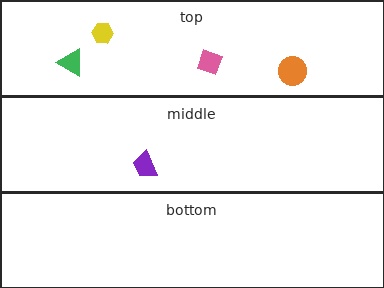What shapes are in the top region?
The green triangle, the yellow hexagon, the orange circle, the pink square.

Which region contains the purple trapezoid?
The middle region.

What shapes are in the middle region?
The purple trapezoid.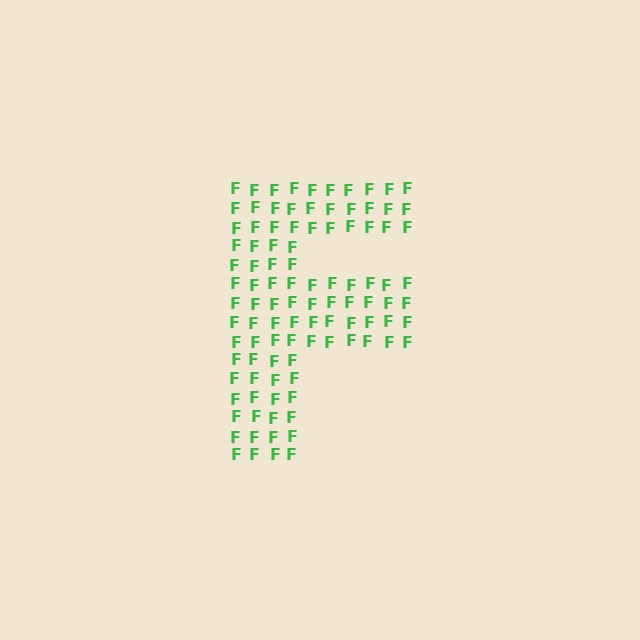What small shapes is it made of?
It is made of small letter F's.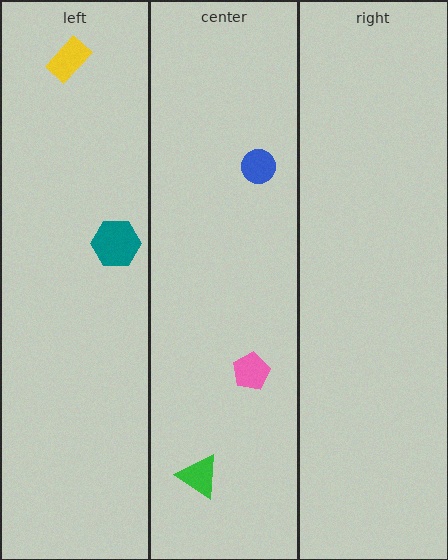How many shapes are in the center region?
3.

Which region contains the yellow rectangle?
The left region.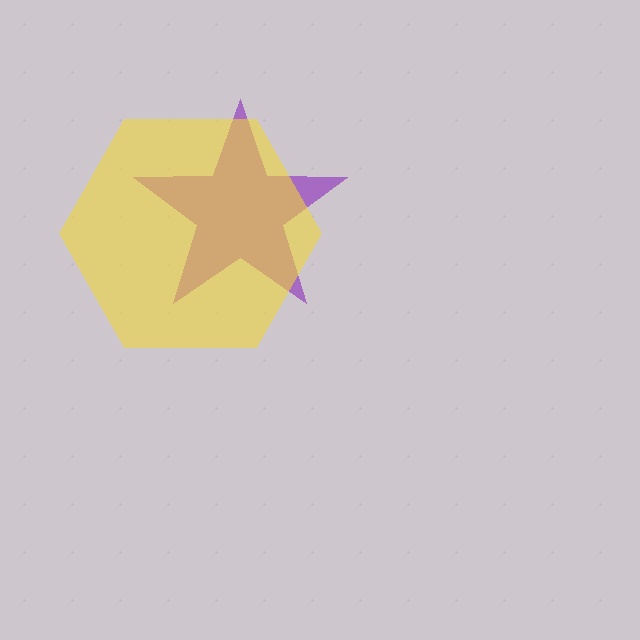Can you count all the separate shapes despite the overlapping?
Yes, there are 2 separate shapes.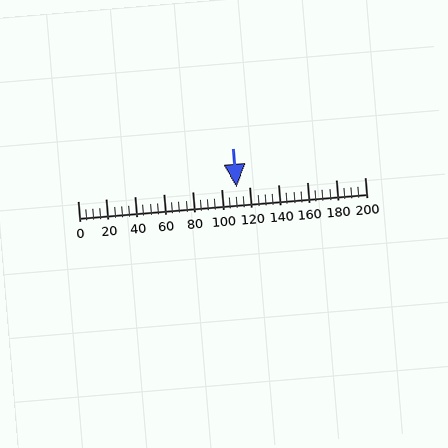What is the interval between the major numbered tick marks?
The major tick marks are spaced 20 units apart.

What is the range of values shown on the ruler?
The ruler shows values from 0 to 200.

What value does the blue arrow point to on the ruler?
The blue arrow points to approximately 111.